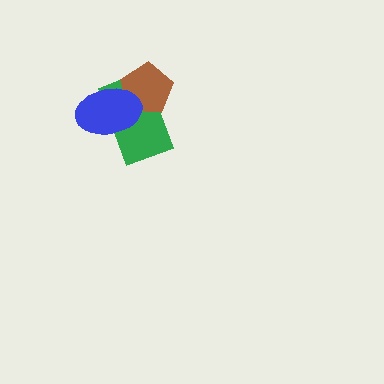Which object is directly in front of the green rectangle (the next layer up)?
The brown pentagon is directly in front of the green rectangle.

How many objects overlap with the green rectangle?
2 objects overlap with the green rectangle.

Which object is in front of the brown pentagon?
The blue ellipse is in front of the brown pentagon.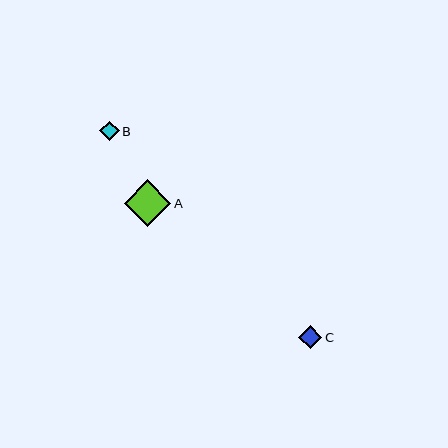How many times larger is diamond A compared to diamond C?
Diamond A is approximately 2.0 times the size of diamond C.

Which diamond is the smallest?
Diamond B is the smallest with a size of approximately 20 pixels.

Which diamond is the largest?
Diamond A is the largest with a size of approximately 47 pixels.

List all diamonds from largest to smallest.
From largest to smallest: A, C, B.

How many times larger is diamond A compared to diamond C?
Diamond A is approximately 2.0 times the size of diamond C.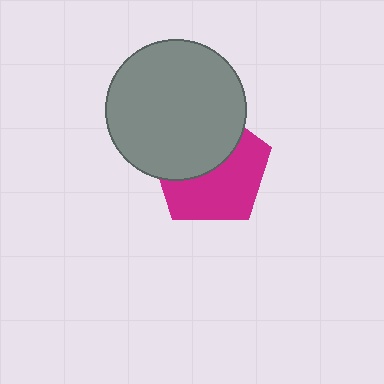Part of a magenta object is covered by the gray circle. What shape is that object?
It is a pentagon.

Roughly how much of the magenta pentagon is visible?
About half of it is visible (roughly 54%).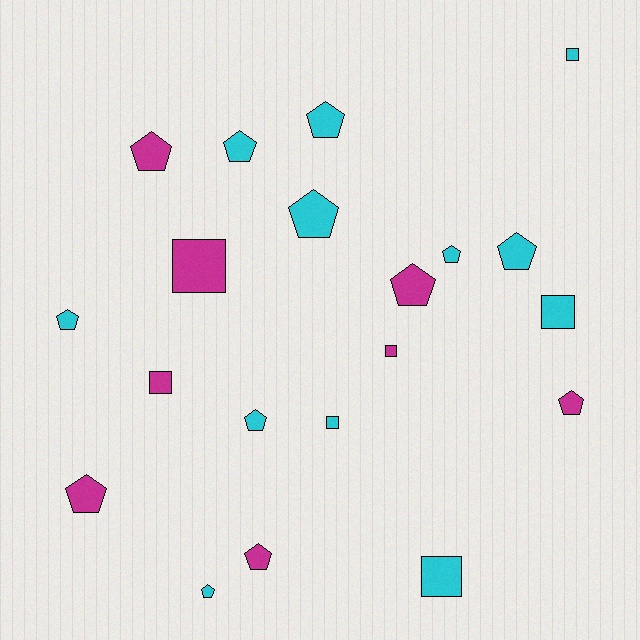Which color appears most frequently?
Cyan, with 12 objects.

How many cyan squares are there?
There are 4 cyan squares.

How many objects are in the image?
There are 20 objects.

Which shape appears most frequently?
Pentagon, with 13 objects.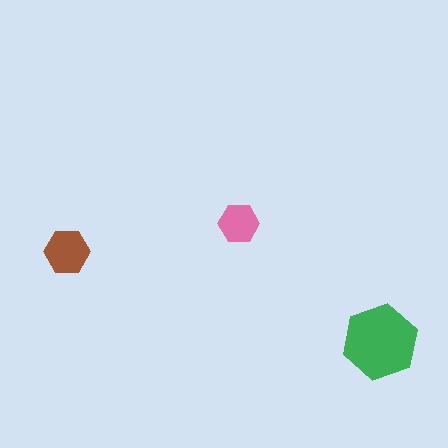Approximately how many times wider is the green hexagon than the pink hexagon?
About 2 times wider.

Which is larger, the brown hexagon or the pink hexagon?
The brown one.